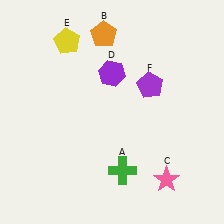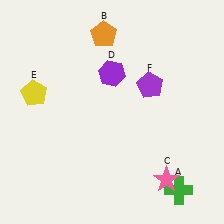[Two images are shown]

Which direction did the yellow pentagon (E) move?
The yellow pentagon (E) moved down.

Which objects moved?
The objects that moved are: the green cross (A), the yellow pentagon (E).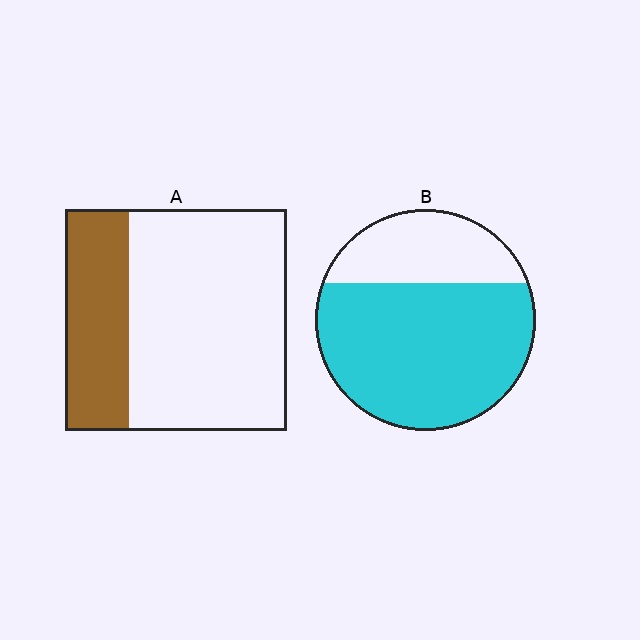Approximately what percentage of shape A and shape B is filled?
A is approximately 30% and B is approximately 70%.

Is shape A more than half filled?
No.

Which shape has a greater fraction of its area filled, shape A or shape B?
Shape B.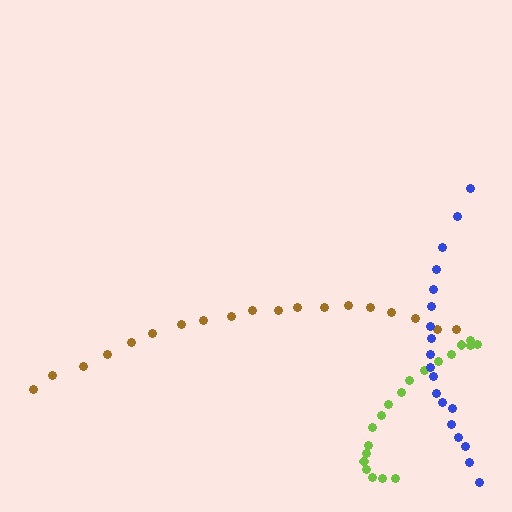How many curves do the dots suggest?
There are 3 distinct paths.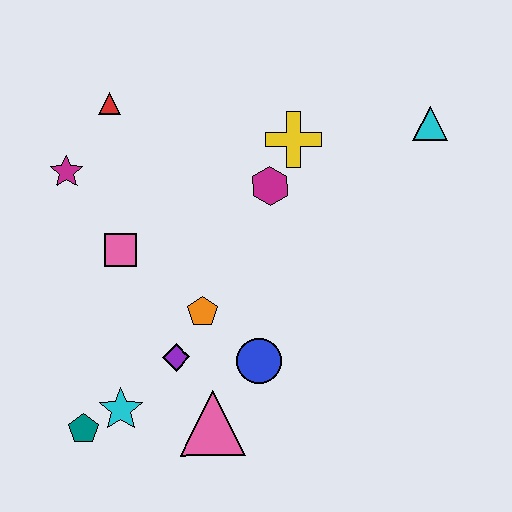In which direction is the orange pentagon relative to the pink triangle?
The orange pentagon is above the pink triangle.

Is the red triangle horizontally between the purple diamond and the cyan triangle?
No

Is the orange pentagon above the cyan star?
Yes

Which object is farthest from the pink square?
The cyan triangle is farthest from the pink square.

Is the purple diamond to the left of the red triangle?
No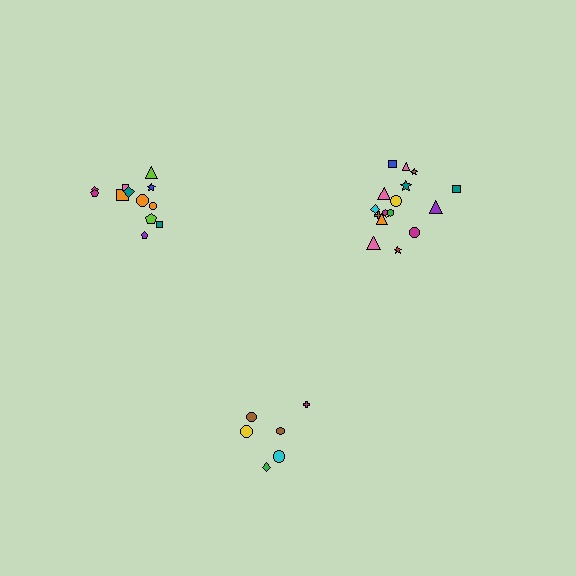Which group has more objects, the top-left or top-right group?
The top-right group.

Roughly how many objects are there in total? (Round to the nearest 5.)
Roughly 35 objects in total.